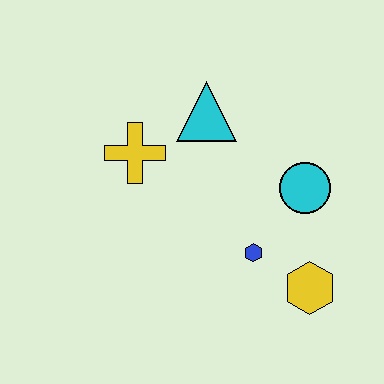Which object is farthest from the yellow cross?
The yellow hexagon is farthest from the yellow cross.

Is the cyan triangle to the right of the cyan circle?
No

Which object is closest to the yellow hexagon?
The blue hexagon is closest to the yellow hexagon.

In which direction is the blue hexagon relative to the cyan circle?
The blue hexagon is below the cyan circle.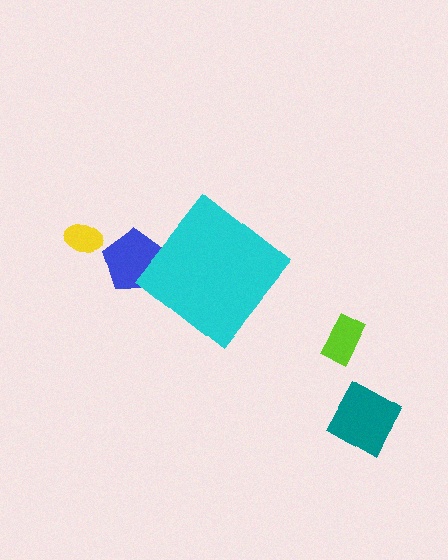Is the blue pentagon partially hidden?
Yes, the blue pentagon is partially hidden behind the cyan diamond.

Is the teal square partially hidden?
No, the teal square is fully visible.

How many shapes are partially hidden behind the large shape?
1 shape is partially hidden.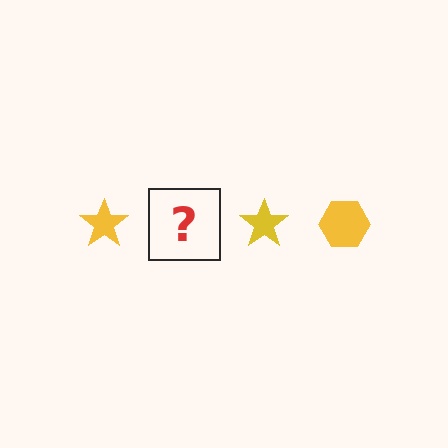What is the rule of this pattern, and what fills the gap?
The rule is that the pattern cycles through star, hexagon shapes in yellow. The gap should be filled with a yellow hexagon.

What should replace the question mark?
The question mark should be replaced with a yellow hexagon.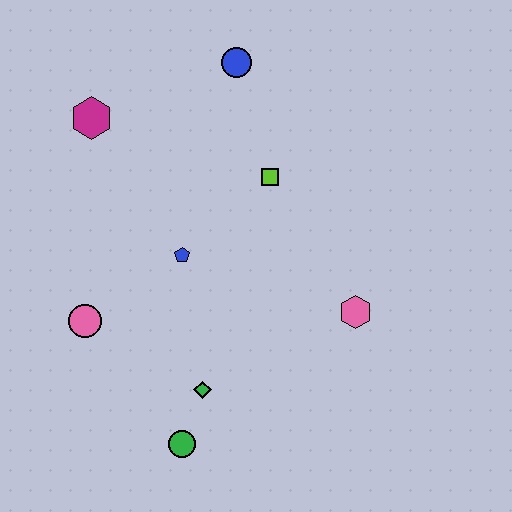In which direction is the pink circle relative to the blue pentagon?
The pink circle is to the left of the blue pentagon.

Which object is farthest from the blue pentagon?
The blue circle is farthest from the blue pentagon.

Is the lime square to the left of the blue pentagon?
No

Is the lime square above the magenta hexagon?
No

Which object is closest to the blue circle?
The lime square is closest to the blue circle.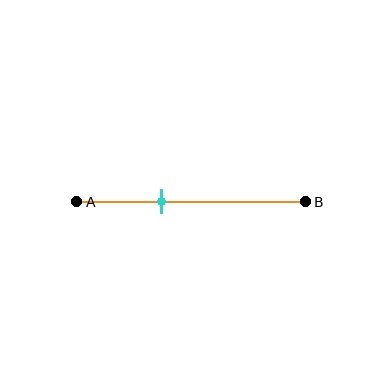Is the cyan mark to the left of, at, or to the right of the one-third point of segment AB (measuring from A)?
The cyan mark is to the right of the one-third point of segment AB.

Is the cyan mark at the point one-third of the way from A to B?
No, the mark is at about 35% from A, not at the 33% one-third point.